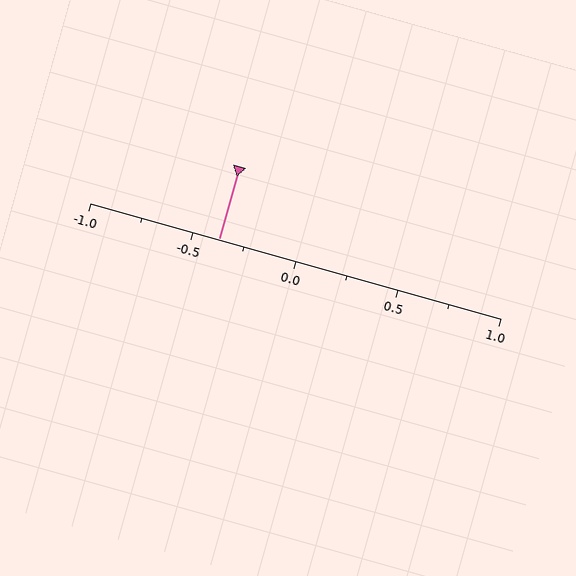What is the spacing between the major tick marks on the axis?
The major ticks are spaced 0.5 apart.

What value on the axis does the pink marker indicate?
The marker indicates approximately -0.38.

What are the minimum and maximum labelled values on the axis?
The axis runs from -1.0 to 1.0.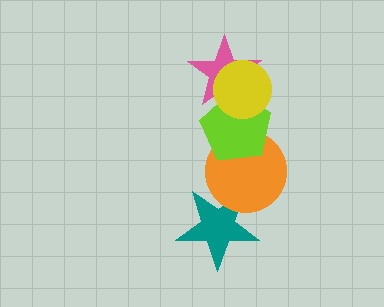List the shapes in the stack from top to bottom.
From top to bottom: the yellow circle, the pink star, the lime pentagon, the orange circle, the teal star.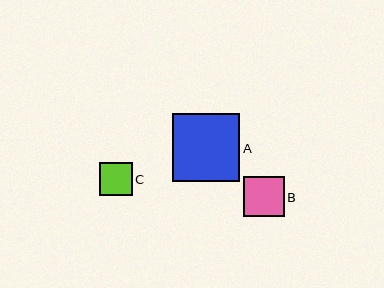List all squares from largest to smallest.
From largest to smallest: A, B, C.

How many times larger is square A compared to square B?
Square A is approximately 1.7 times the size of square B.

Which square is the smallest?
Square C is the smallest with a size of approximately 32 pixels.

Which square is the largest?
Square A is the largest with a size of approximately 67 pixels.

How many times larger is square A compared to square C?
Square A is approximately 2.1 times the size of square C.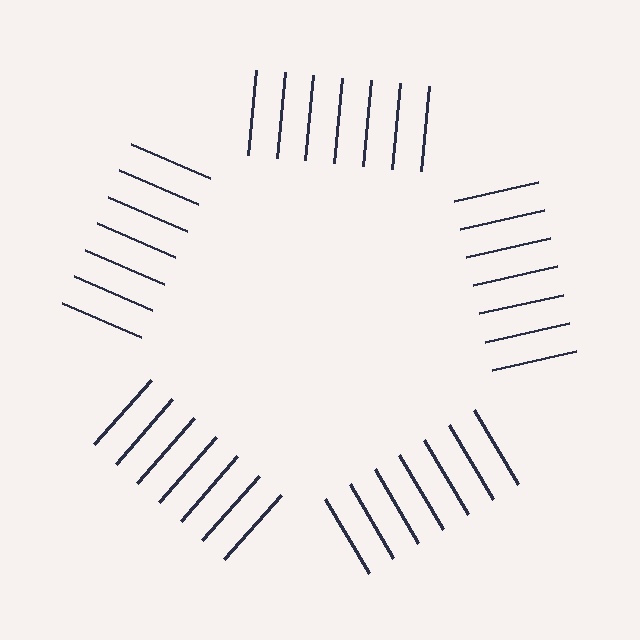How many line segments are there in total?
35 — 7 along each of the 5 edges.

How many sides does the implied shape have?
5 sides — the line-ends trace a pentagon.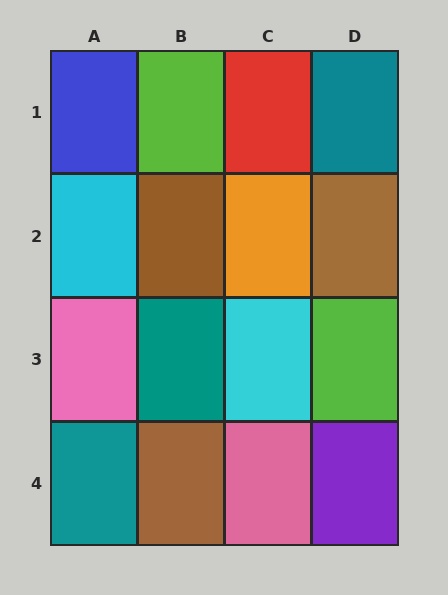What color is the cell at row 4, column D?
Purple.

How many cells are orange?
1 cell is orange.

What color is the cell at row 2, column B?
Brown.